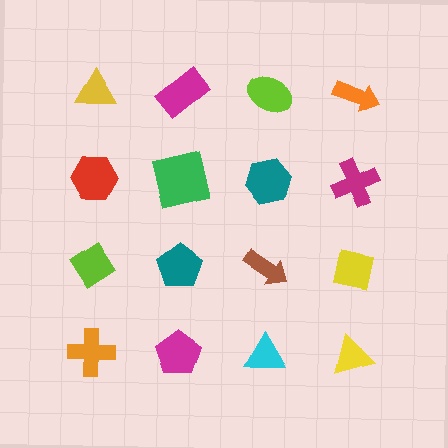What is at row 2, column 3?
A teal hexagon.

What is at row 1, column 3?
A lime ellipse.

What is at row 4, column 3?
A cyan triangle.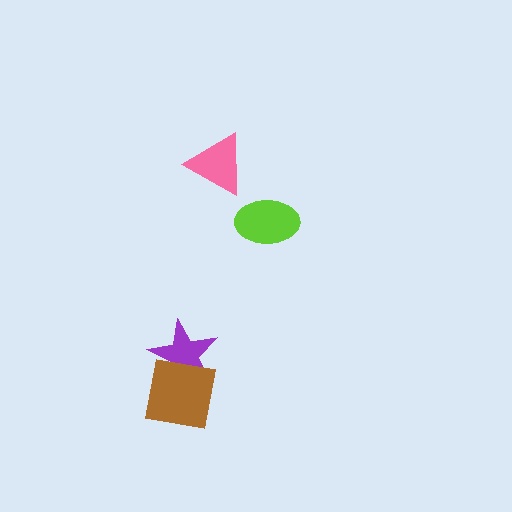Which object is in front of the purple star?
The brown square is in front of the purple star.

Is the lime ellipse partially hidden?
No, no other shape covers it.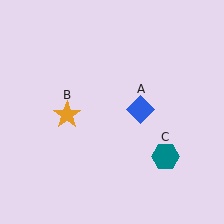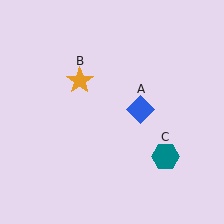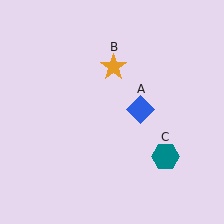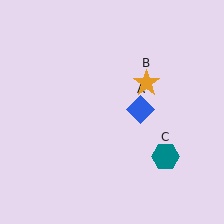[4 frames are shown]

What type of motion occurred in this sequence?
The orange star (object B) rotated clockwise around the center of the scene.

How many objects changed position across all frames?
1 object changed position: orange star (object B).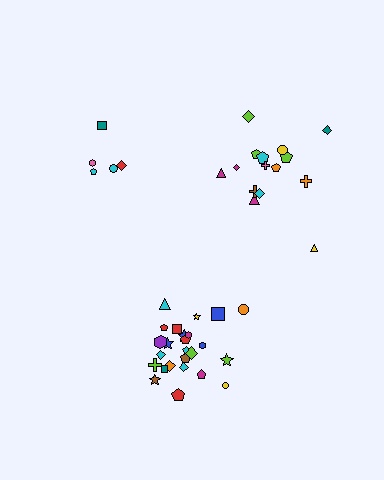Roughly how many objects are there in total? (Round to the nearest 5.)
Roughly 45 objects in total.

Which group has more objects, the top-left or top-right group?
The top-right group.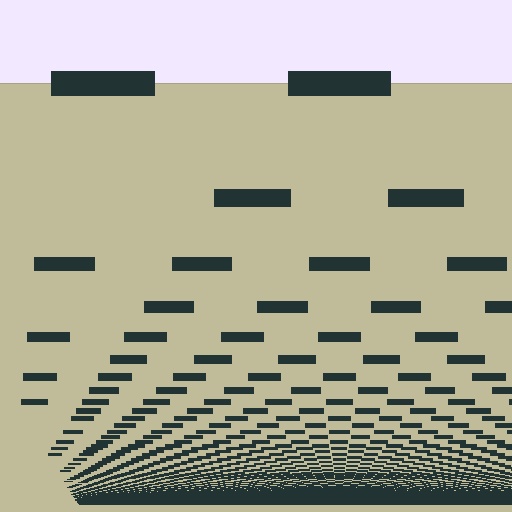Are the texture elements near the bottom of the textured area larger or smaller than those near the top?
Smaller. The gradient is inverted — elements near the bottom are smaller and denser.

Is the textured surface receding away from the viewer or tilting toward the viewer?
The surface appears to tilt toward the viewer. Texture elements get larger and sparser toward the top.